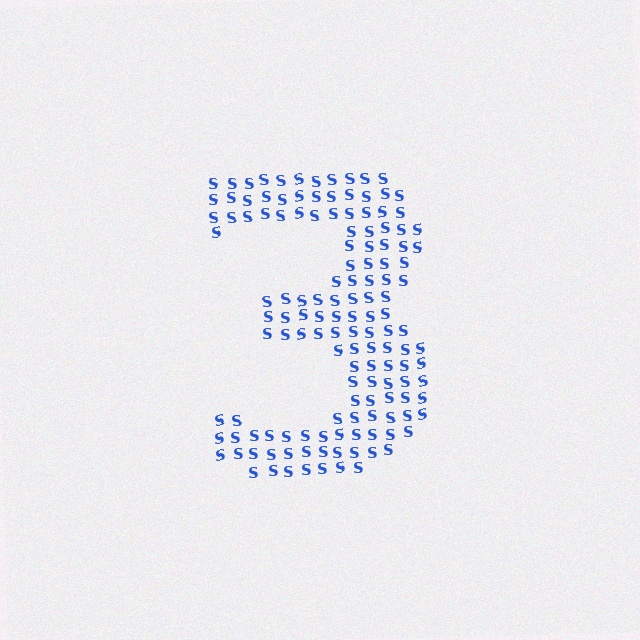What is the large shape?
The large shape is the digit 3.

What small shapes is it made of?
It is made of small letter S's.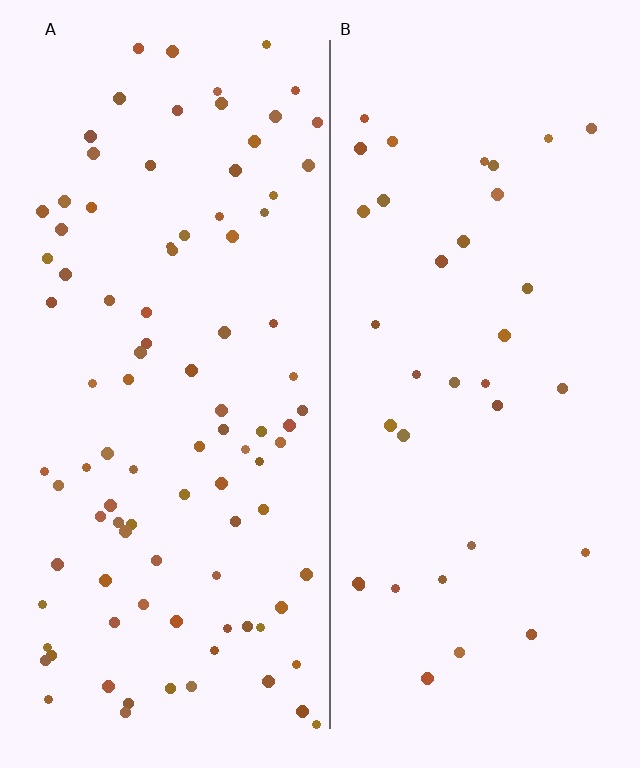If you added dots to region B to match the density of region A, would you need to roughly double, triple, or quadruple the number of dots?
Approximately triple.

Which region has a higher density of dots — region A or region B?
A (the left).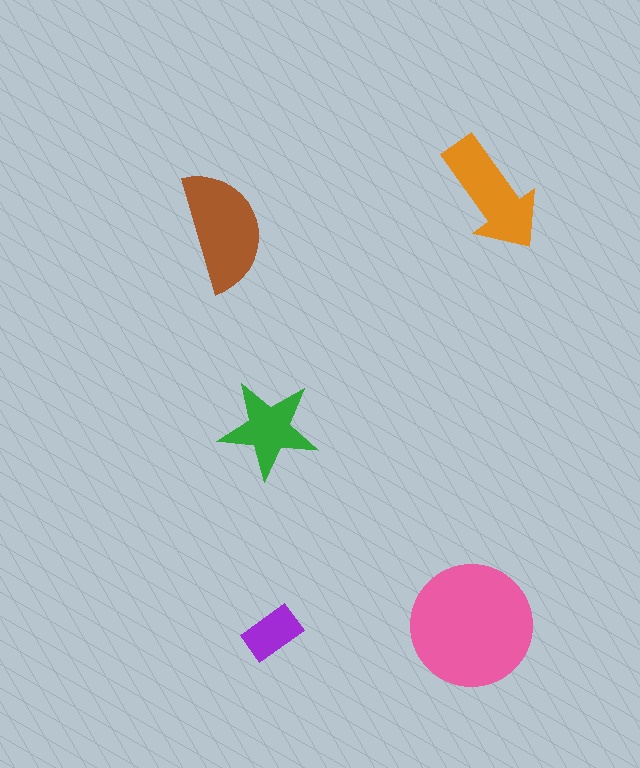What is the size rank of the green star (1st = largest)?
4th.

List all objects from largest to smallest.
The pink circle, the brown semicircle, the orange arrow, the green star, the purple rectangle.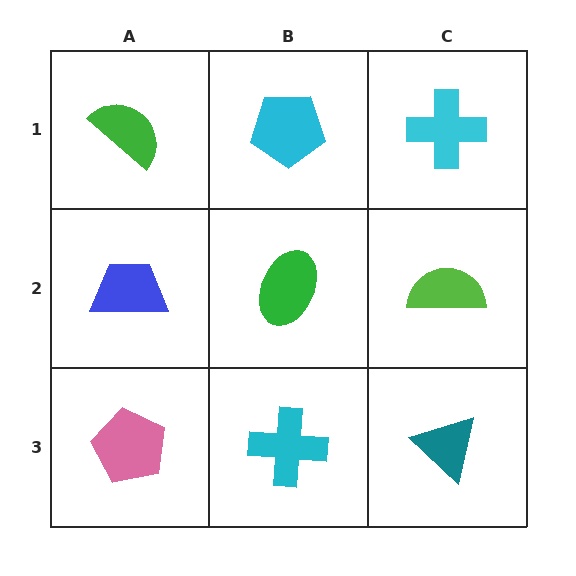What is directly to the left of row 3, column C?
A cyan cross.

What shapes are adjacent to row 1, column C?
A lime semicircle (row 2, column C), a cyan pentagon (row 1, column B).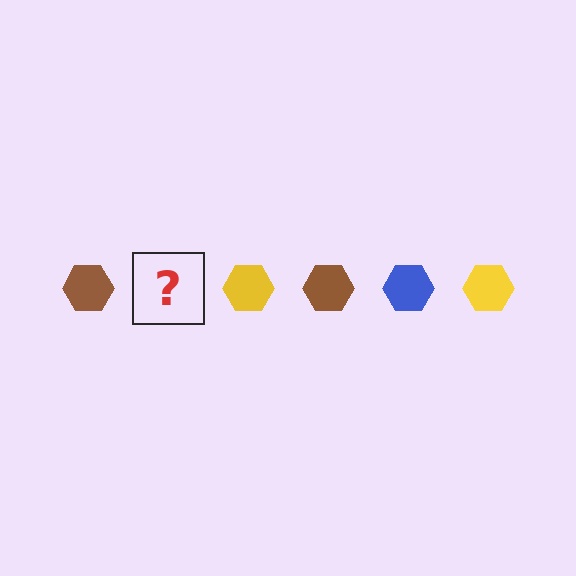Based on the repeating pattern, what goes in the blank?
The blank should be a blue hexagon.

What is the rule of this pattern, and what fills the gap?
The rule is that the pattern cycles through brown, blue, yellow hexagons. The gap should be filled with a blue hexagon.